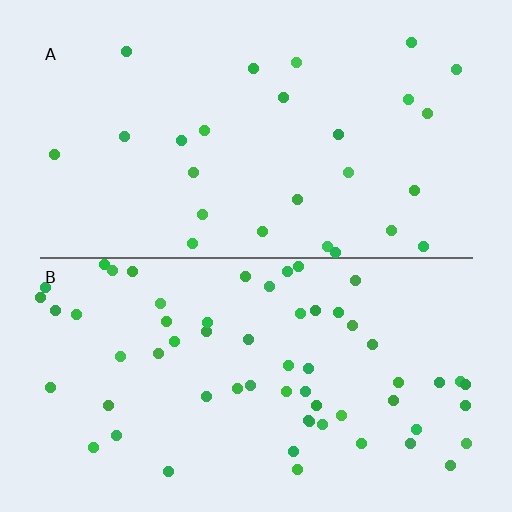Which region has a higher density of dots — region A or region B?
B (the bottom).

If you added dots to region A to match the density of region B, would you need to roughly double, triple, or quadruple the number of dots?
Approximately double.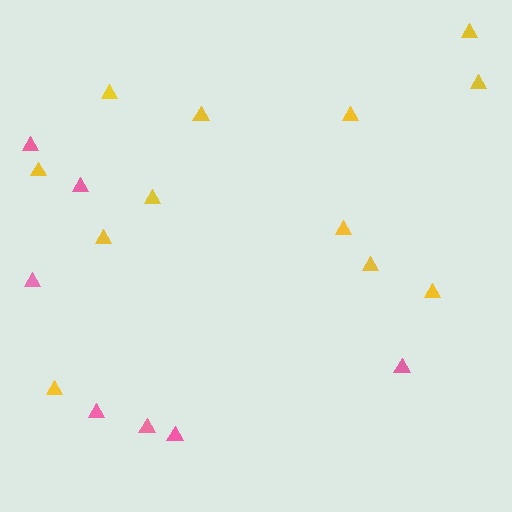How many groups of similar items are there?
There are 2 groups: one group of pink triangles (7) and one group of yellow triangles (12).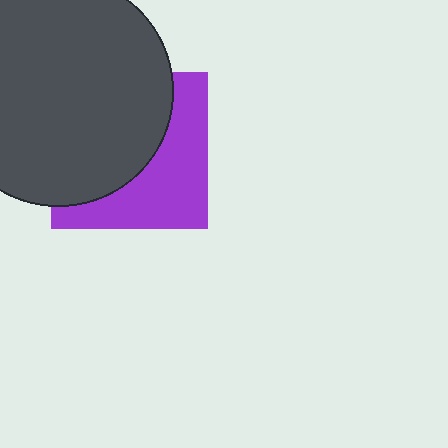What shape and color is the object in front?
The object in front is a dark gray circle.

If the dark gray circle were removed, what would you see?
You would see the complete purple square.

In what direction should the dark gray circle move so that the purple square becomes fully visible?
The dark gray circle should move toward the upper-left. That is the shortest direction to clear the overlap and leave the purple square fully visible.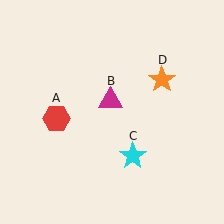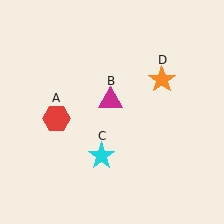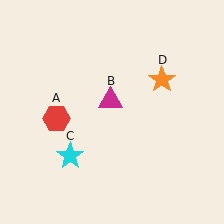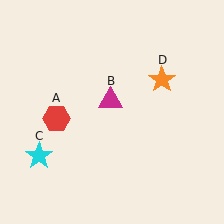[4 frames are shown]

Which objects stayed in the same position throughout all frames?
Red hexagon (object A) and magenta triangle (object B) and orange star (object D) remained stationary.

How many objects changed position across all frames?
1 object changed position: cyan star (object C).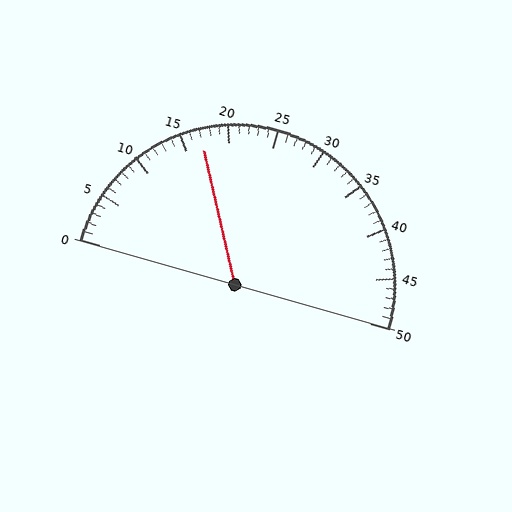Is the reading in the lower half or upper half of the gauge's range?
The reading is in the lower half of the range (0 to 50).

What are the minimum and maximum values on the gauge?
The gauge ranges from 0 to 50.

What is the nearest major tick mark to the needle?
The nearest major tick mark is 15.